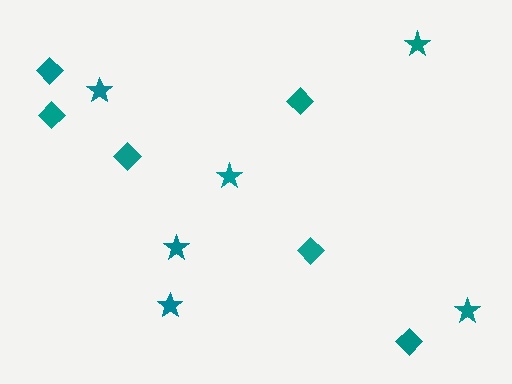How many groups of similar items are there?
There are 2 groups: one group of diamonds (6) and one group of stars (6).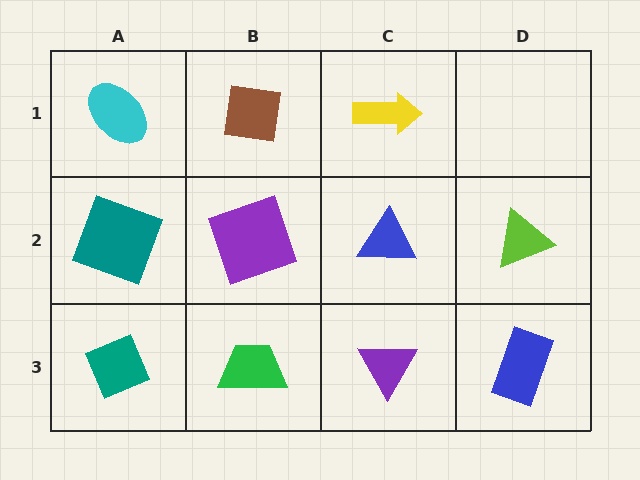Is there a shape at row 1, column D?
No, that cell is empty.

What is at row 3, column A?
A teal diamond.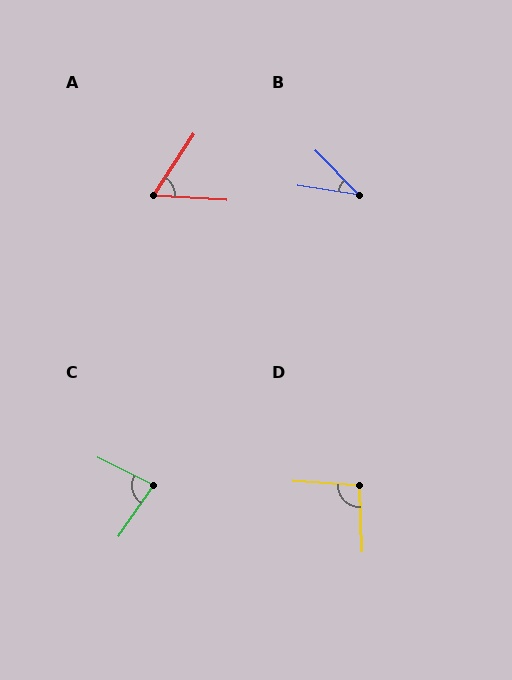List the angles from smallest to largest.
B (37°), A (60°), C (81°), D (96°).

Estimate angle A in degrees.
Approximately 60 degrees.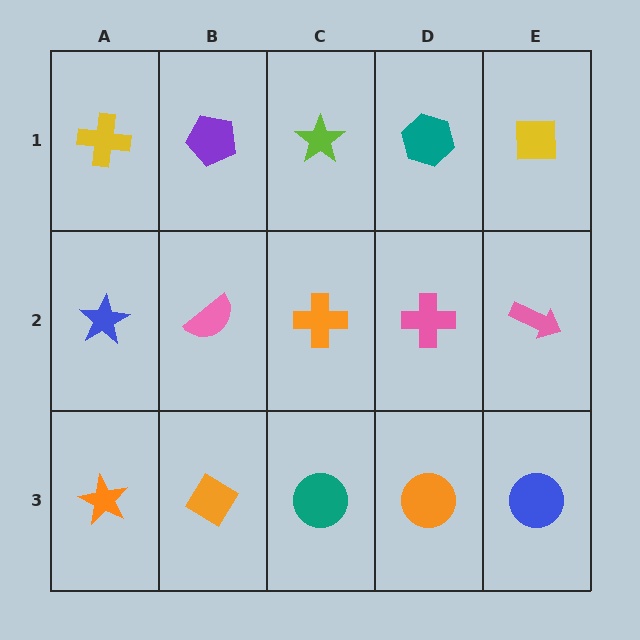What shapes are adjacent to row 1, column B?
A pink semicircle (row 2, column B), a yellow cross (row 1, column A), a lime star (row 1, column C).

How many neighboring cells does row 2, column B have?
4.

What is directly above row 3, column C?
An orange cross.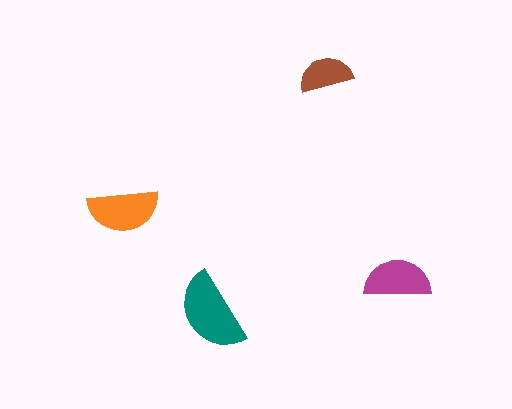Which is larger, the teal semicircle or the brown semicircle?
The teal one.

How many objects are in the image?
There are 4 objects in the image.